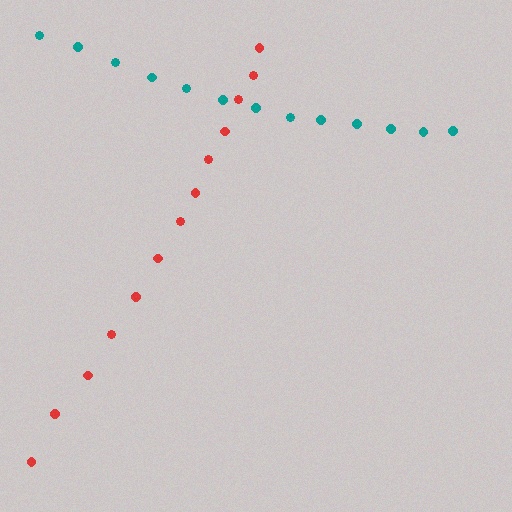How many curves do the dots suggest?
There are 2 distinct paths.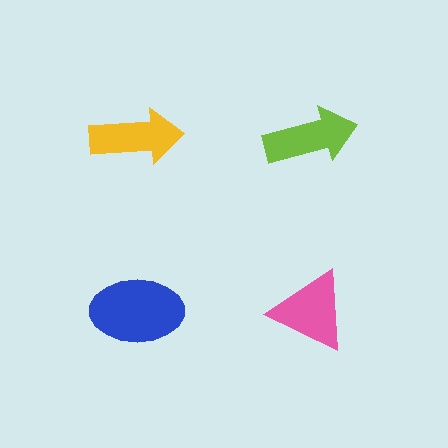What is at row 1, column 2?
A lime arrow.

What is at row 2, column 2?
A pink triangle.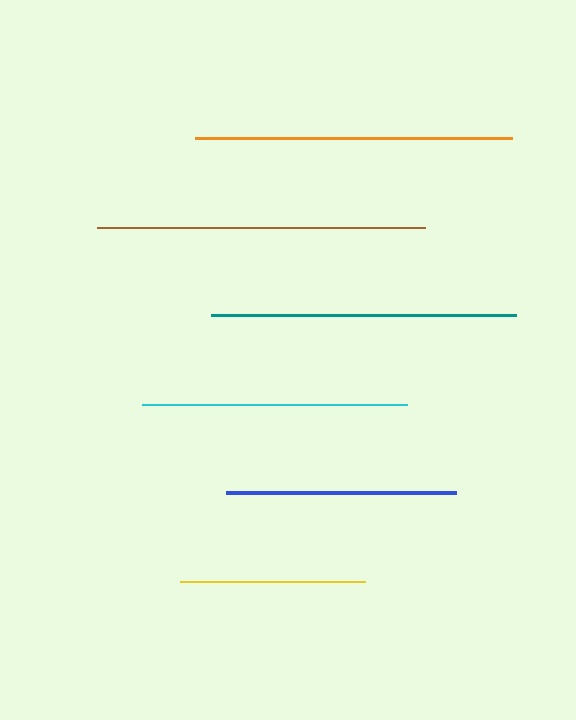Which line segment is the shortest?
The yellow line is the shortest at approximately 185 pixels.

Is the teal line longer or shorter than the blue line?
The teal line is longer than the blue line.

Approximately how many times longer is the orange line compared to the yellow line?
The orange line is approximately 1.7 times the length of the yellow line.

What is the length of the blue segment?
The blue segment is approximately 230 pixels long.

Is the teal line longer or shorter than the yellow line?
The teal line is longer than the yellow line.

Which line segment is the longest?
The brown line is the longest at approximately 328 pixels.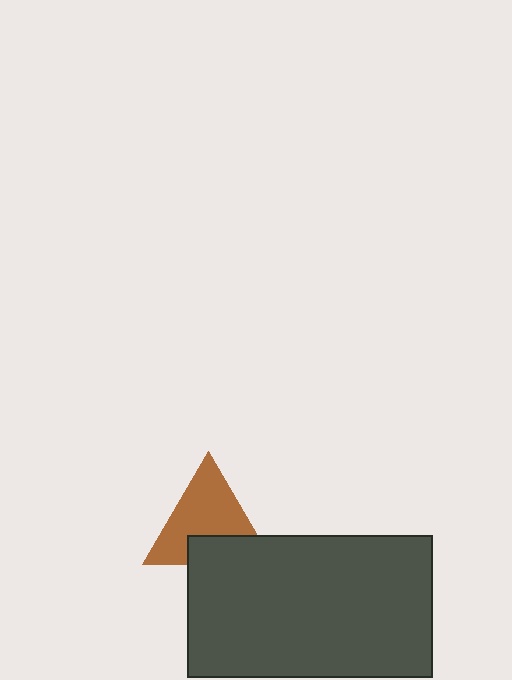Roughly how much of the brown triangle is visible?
Most of it is visible (roughly 69%).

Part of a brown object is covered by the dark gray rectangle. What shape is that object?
It is a triangle.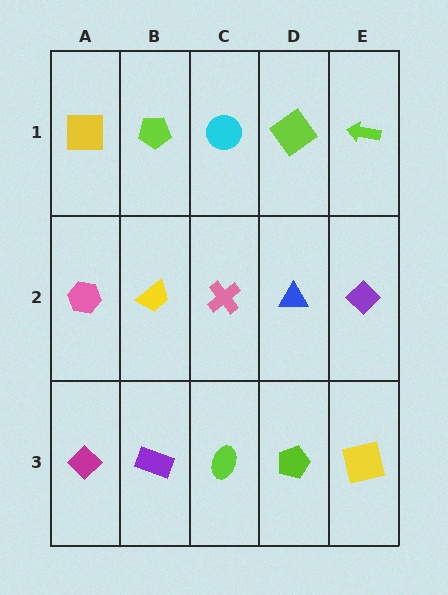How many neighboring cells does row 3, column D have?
3.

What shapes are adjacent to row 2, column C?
A cyan circle (row 1, column C), a lime ellipse (row 3, column C), a yellow trapezoid (row 2, column B), a blue triangle (row 2, column D).